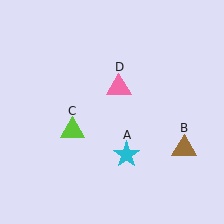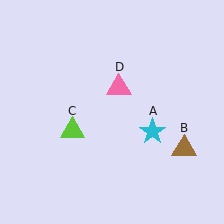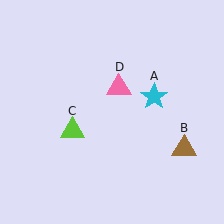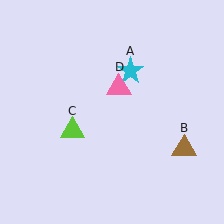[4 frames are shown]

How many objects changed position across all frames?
1 object changed position: cyan star (object A).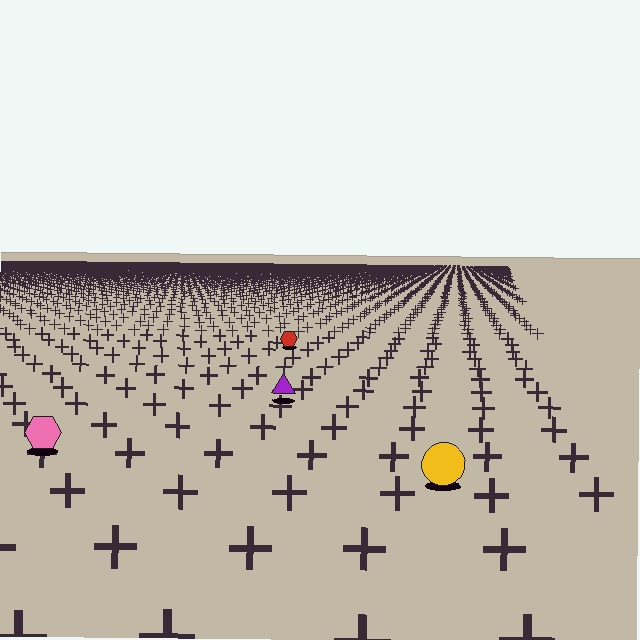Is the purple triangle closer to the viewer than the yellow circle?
No. The yellow circle is closer — you can tell from the texture gradient: the ground texture is coarser near it.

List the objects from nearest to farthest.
From nearest to farthest: the yellow circle, the pink hexagon, the purple triangle, the red hexagon.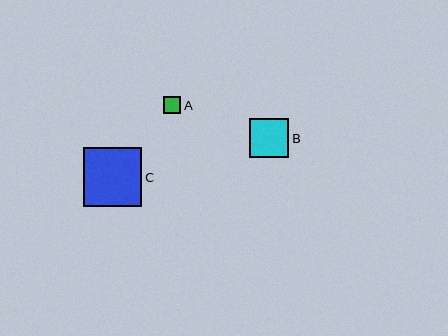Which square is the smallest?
Square A is the smallest with a size of approximately 18 pixels.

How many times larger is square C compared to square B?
Square C is approximately 1.5 times the size of square B.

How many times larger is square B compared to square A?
Square B is approximately 2.2 times the size of square A.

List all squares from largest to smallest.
From largest to smallest: C, B, A.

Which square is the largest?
Square C is the largest with a size of approximately 58 pixels.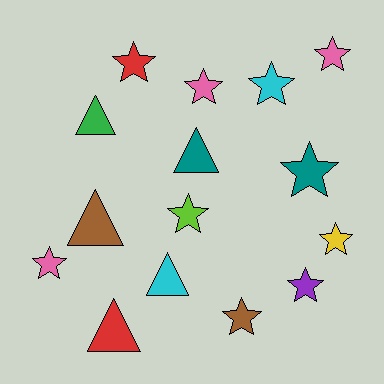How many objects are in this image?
There are 15 objects.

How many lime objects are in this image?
There is 1 lime object.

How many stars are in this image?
There are 10 stars.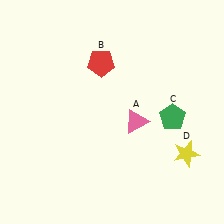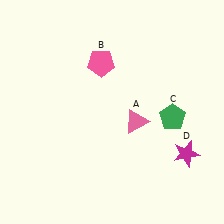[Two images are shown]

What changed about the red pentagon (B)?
In Image 1, B is red. In Image 2, it changed to pink.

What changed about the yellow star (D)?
In Image 1, D is yellow. In Image 2, it changed to magenta.